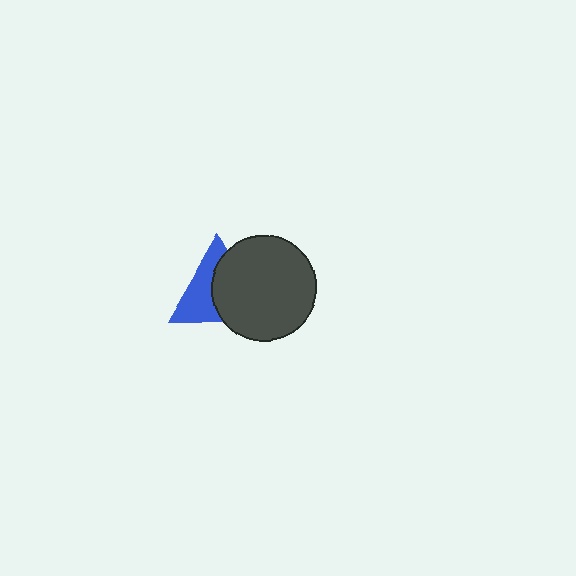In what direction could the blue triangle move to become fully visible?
The blue triangle could move left. That would shift it out from behind the dark gray circle entirely.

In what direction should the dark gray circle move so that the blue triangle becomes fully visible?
The dark gray circle should move right. That is the shortest direction to clear the overlap and leave the blue triangle fully visible.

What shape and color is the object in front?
The object in front is a dark gray circle.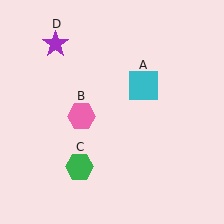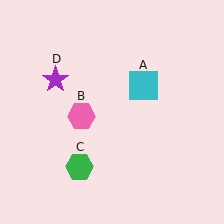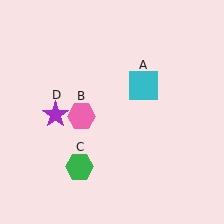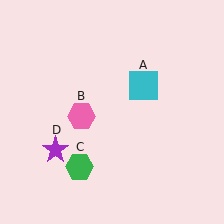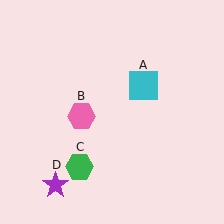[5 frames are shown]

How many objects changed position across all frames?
1 object changed position: purple star (object D).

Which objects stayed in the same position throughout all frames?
Cyan square (object A) and pink hexagon (object B) and green hexagon (object C) remained stationary.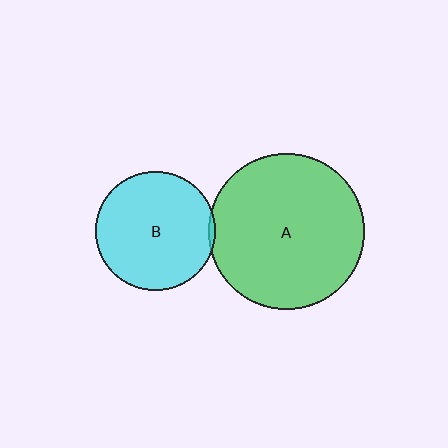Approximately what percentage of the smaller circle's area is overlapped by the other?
Approximately 5%.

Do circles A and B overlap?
Yes.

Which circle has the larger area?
Circle A (green).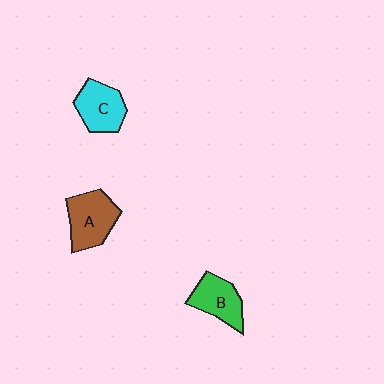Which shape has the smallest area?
Shape B (green).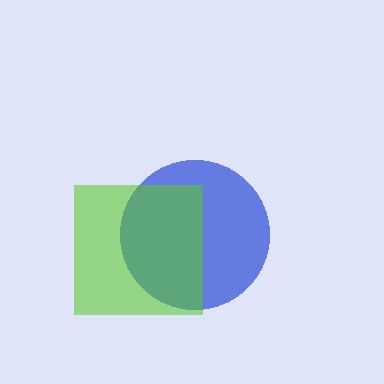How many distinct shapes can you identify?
There are 2 distinct shapes: a blue circle, a lime square.